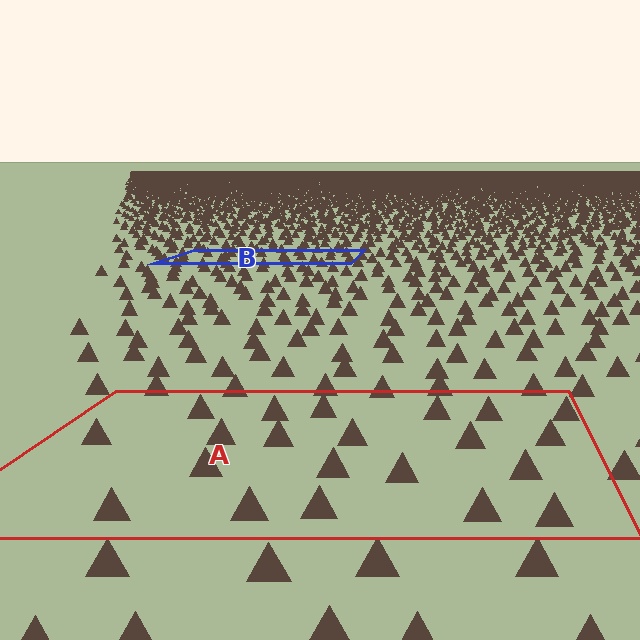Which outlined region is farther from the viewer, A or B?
Region B is farther from the viewer — the texture elements inside it appear smaller and more densely packed.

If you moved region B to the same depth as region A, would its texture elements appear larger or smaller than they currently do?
They would appear larger. At a closer depth, the same texture elements are projected at a bigger on-screen size.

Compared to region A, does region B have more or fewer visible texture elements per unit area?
Region B has more texture elements per unit area — they are packed more densely because it is farther away.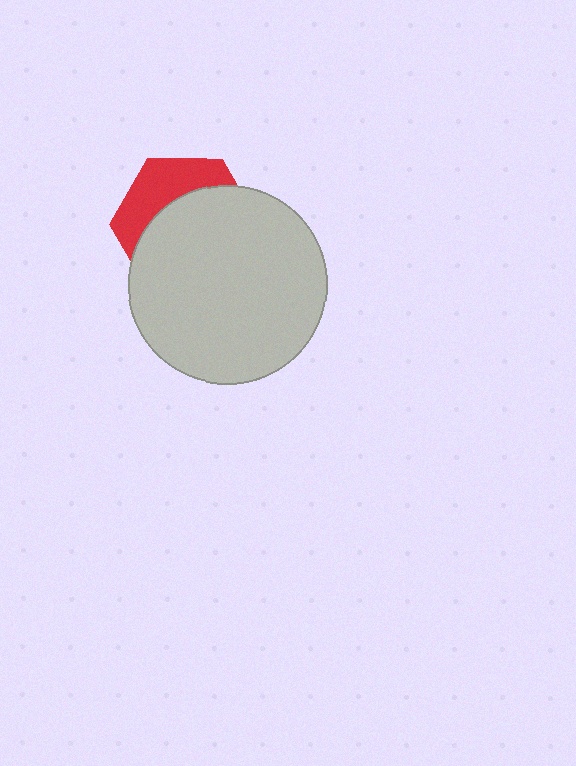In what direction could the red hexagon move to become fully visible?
The red hexagon could move up. That would shift it out from behind the light gray circle entirely.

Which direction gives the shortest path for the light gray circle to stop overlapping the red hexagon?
Moving down gives the shortest separation.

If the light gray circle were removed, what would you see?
You would see the complete red hexagon.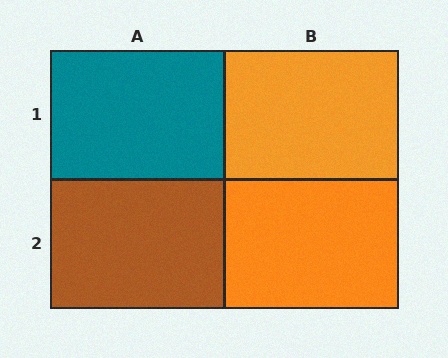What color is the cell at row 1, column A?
Teal.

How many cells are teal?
1 cell is teal.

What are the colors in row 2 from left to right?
Brown, orange.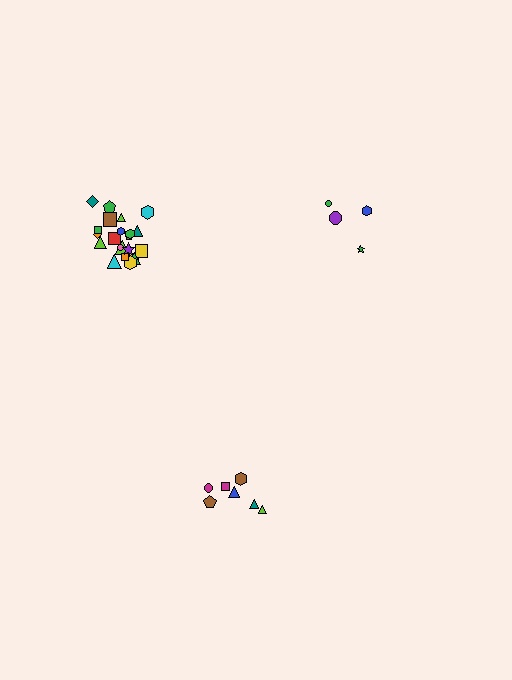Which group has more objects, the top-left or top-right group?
The top-left group.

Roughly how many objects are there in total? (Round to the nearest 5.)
Roughly 35 objects in total.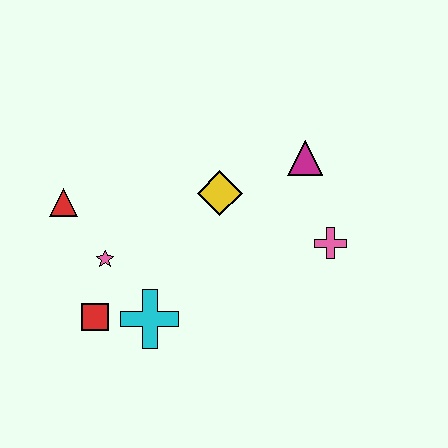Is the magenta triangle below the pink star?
No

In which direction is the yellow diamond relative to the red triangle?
The yellow diamond is to the right of the red triangle.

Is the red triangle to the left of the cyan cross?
Yes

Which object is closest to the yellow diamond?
The magenta triangle is closest to the yellow diamond.